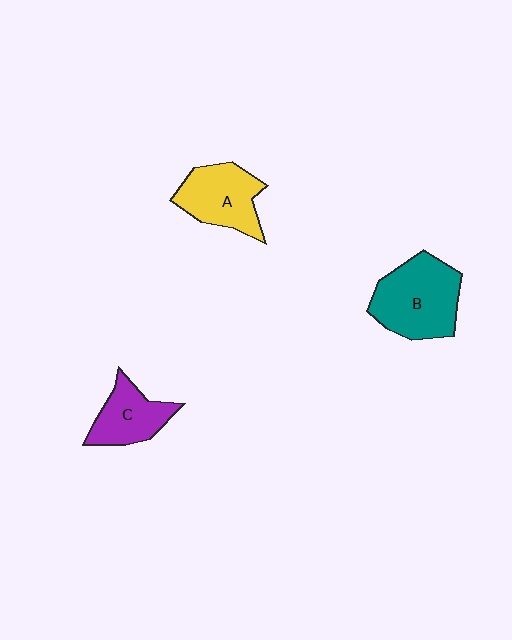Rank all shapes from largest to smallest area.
From largest to smallest: B (teal), A (yellow), C (purple).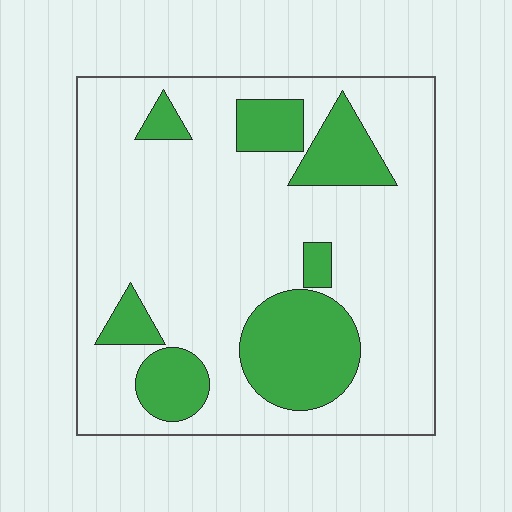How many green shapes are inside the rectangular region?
7.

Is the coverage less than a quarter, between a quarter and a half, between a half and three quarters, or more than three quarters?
Less than a quarter.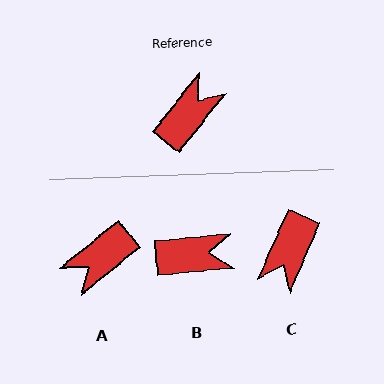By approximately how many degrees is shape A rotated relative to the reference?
Approximately 167 degrees counter-clockwise.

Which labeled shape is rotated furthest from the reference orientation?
A, about 167 degrees away.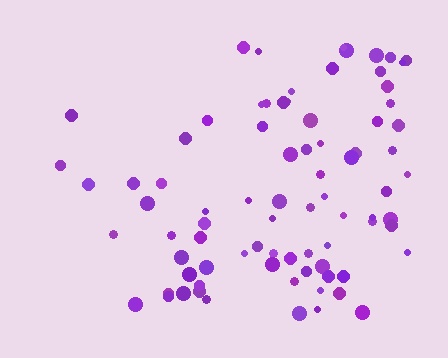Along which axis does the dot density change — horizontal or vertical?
Horizontal.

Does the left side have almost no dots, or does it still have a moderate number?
Still a moderate number, just noticeably fewer than the right.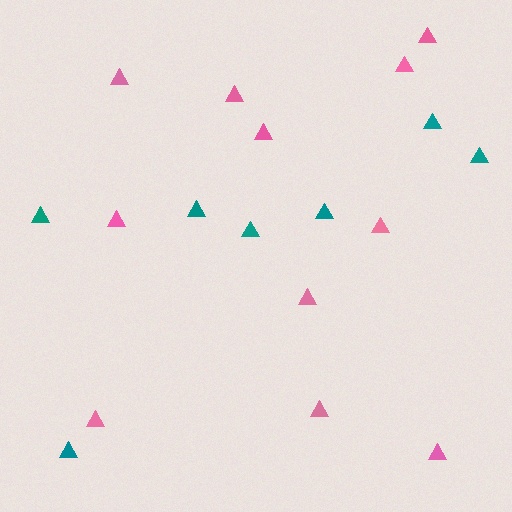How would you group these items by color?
There are 2 groups: one group of teal triangles (7) and one group of pink triangles (11).